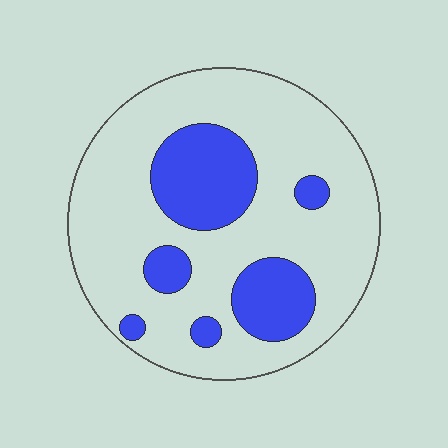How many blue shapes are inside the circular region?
6.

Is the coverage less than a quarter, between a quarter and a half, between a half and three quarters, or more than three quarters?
Less than a quarter.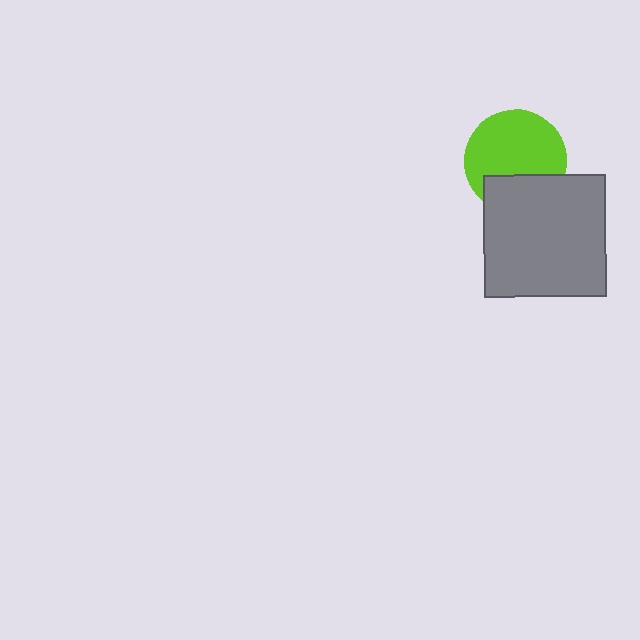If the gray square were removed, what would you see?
You would see the complete lime circle.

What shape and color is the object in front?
The object in front is a gray square.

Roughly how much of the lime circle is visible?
Most of it is visible (roughly 69%).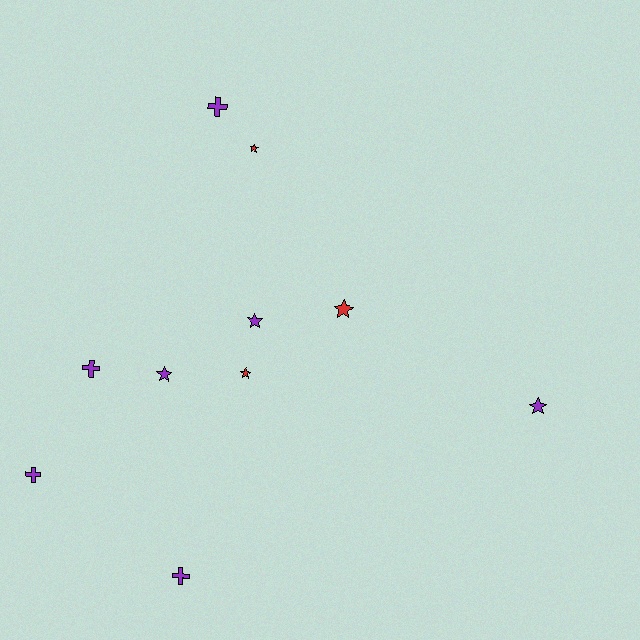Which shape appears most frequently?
Star, with 6 objects.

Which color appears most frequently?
Purple, with 7 objects.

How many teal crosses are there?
There are no teal crosses.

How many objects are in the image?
There are 10 objects.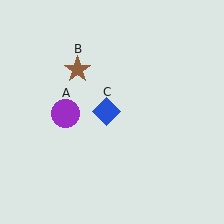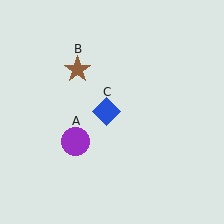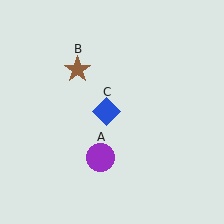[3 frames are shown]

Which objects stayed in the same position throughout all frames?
Brown star (object B) and blue diamond (object C) remained stationary.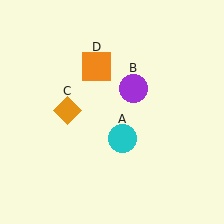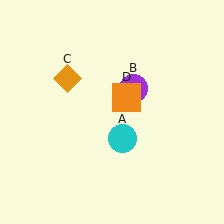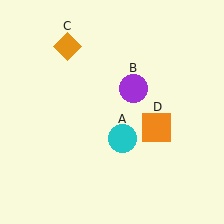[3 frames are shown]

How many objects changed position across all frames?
2 objects changed position: orange diamond (object C), orange square (object D).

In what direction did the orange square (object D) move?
The orange square (object D) moved down and to the right.